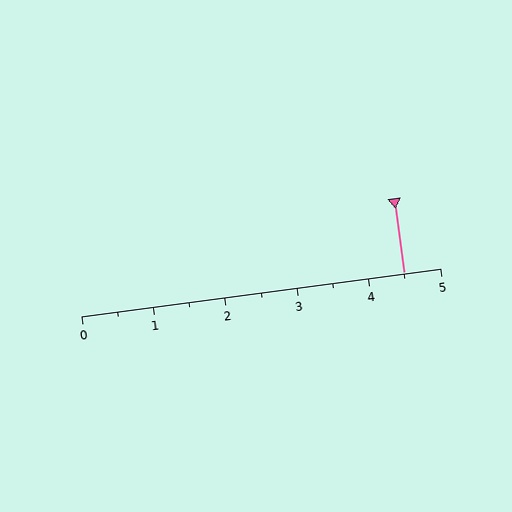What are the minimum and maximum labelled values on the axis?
The axis runs from 0 to 5.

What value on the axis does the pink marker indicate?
The marker indicates approximately 4.5.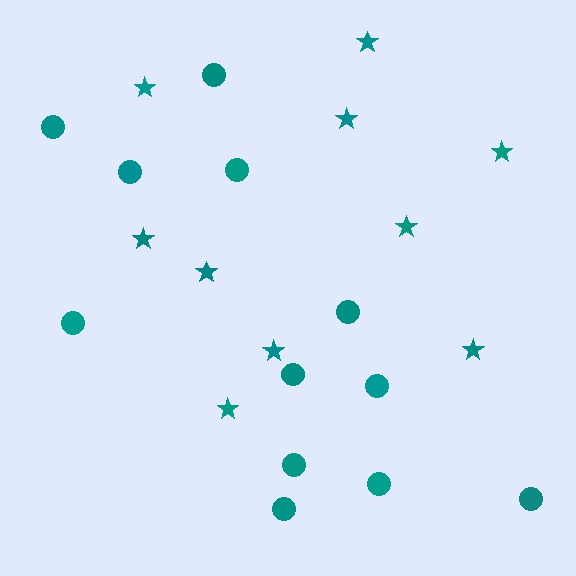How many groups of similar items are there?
There are 2 groups: one group of circles (12) and one group of stars (10).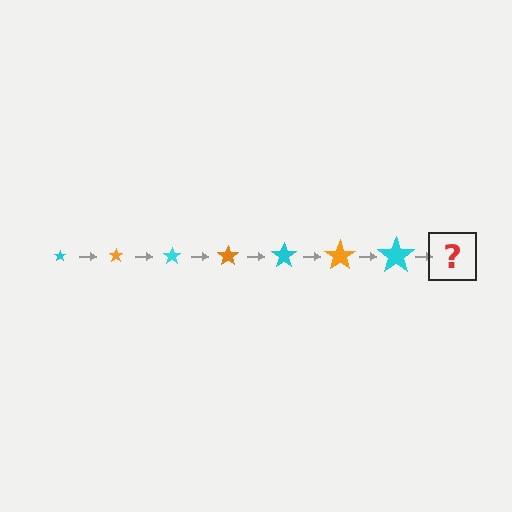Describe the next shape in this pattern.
It should be an orange star, larger than the previous one.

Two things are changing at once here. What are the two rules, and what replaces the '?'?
The two rules are that the star grows larger each step and the color cycles through cyan and orange. The '?' should be an orange star, larger than the previous one.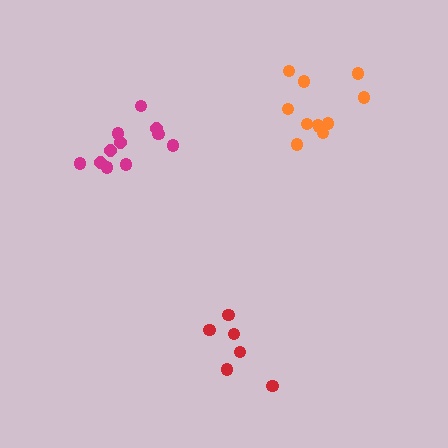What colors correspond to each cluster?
The clusters are colored: red, magenta, orange.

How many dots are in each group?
Group 1: 6 dots, Group 2: 11 dots, Group 3: 11 dots (28 total).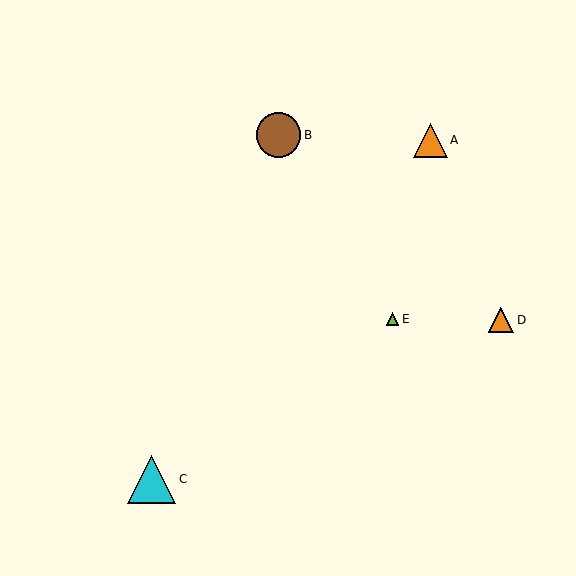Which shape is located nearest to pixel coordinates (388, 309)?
The lime triangle (labeled E) at (392, 319) is nearest to that location.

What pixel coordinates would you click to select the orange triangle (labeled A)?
Click at (430, 140) to select the orange triangle A.